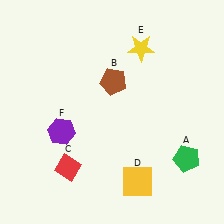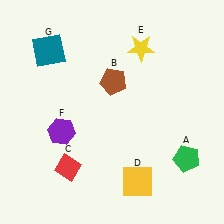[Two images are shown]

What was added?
A teal square (G) was added in Image 2.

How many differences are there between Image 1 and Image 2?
There is 1 difference between the two images.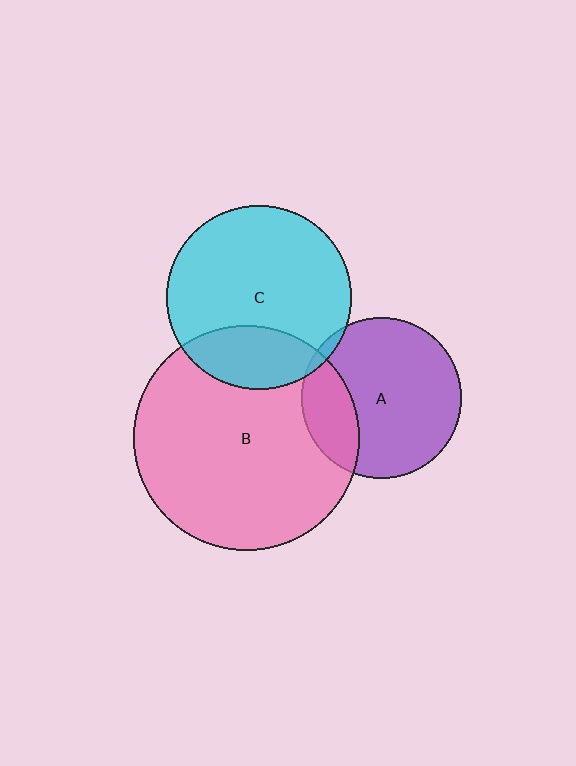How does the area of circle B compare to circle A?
Approximately 2.0 times.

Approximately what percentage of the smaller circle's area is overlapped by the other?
Approximately 25%.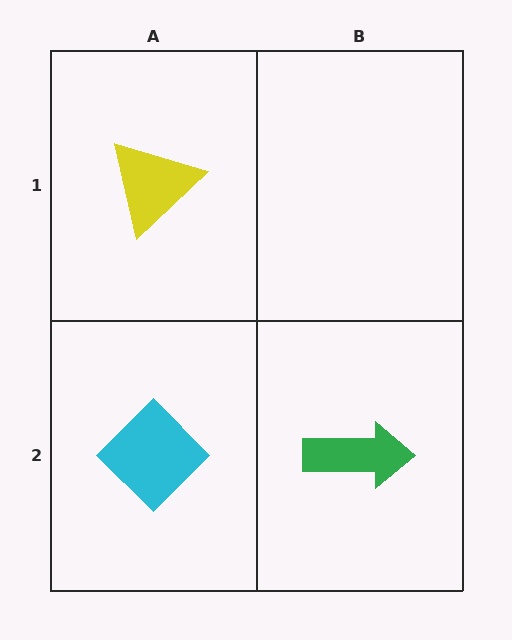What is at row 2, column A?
A cyan diamond.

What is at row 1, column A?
A yellow triangle.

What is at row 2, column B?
A green arrow.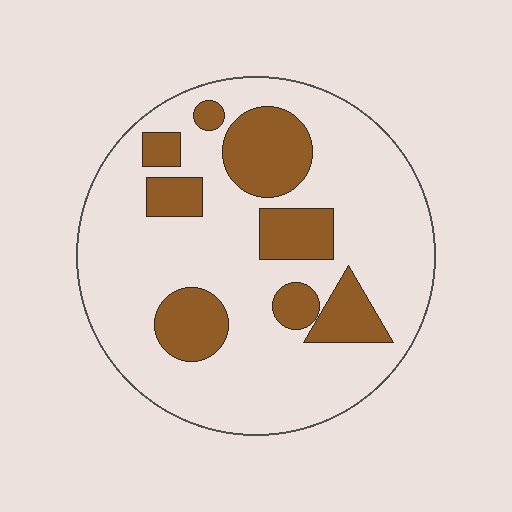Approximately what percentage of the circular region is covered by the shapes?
Approximately 25%.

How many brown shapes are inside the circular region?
8.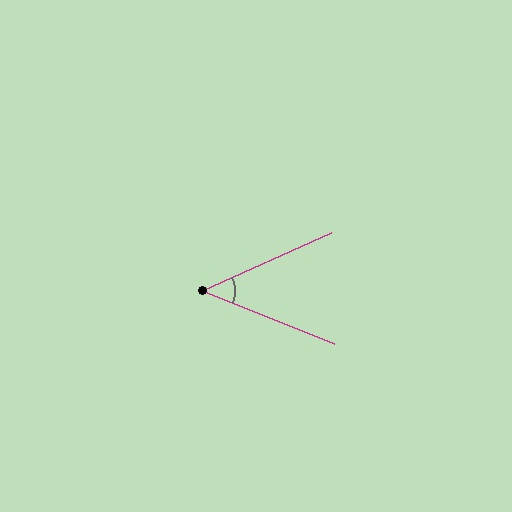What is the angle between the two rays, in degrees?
Approximately 47 degrees.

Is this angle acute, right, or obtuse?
It is acute.